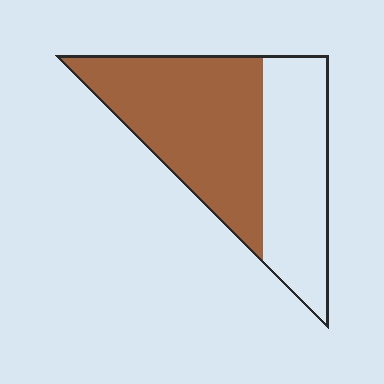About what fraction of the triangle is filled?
About three fifths (3/5).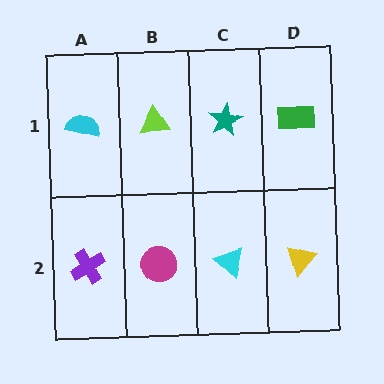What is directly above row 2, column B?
A lime triangle.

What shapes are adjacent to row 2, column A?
A cyan semicircle (row 1, column A), a magenta circle (row 2, column B).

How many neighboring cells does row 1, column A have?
2.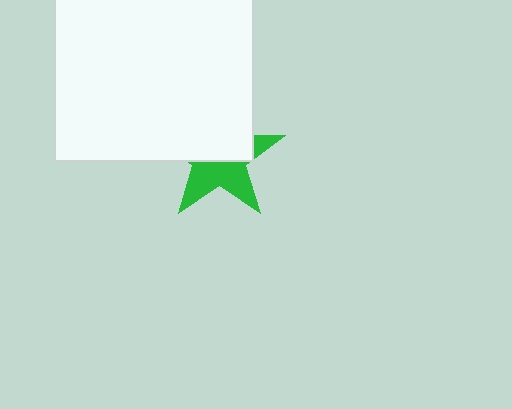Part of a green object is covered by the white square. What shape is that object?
It is a star.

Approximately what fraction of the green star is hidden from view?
Roughly 52% of the green star is hidden behind the white square.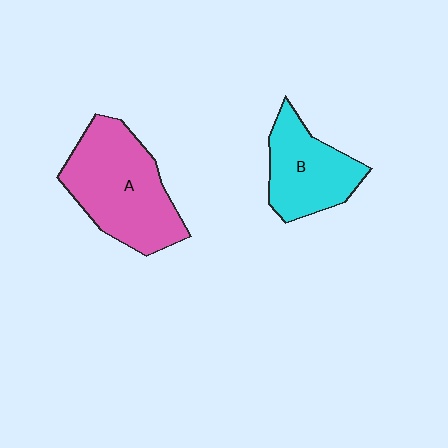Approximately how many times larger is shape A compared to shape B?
Approximately 1.5 times.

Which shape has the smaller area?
Shape B (cyan).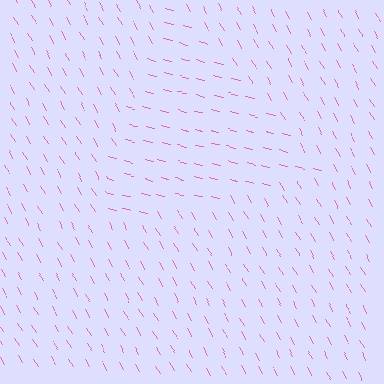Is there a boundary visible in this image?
Yes, there is a texture boundary formed by a change in line orientation.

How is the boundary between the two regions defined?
The boundary is defined purely by a change in line orientation (approximately 45 degrees difference). All lines are the same color and thickness.